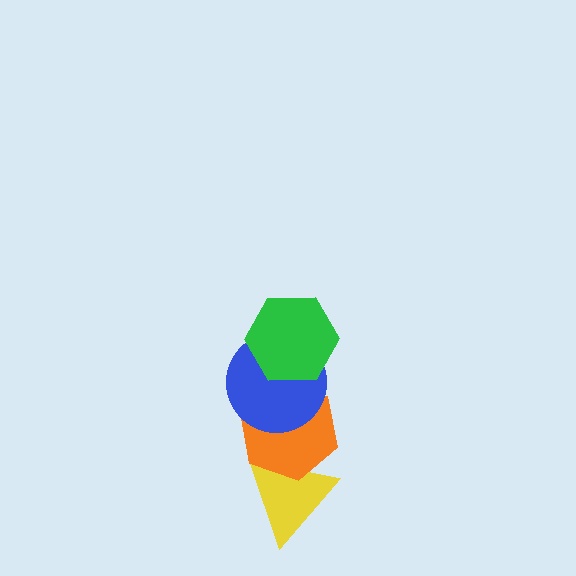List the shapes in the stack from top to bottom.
From top to bottom: the green hexagon, the blue circle, the orange hexagon, the yellow triangle.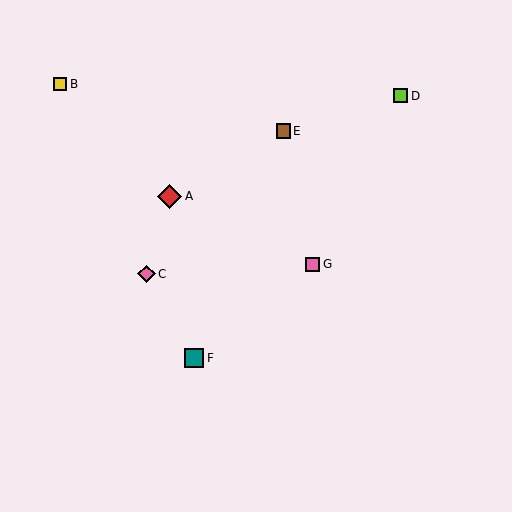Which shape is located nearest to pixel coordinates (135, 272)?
The pink diamond (labeled C) at (147, 274) is nearest to that location.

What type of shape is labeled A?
Shape A is a red diamond.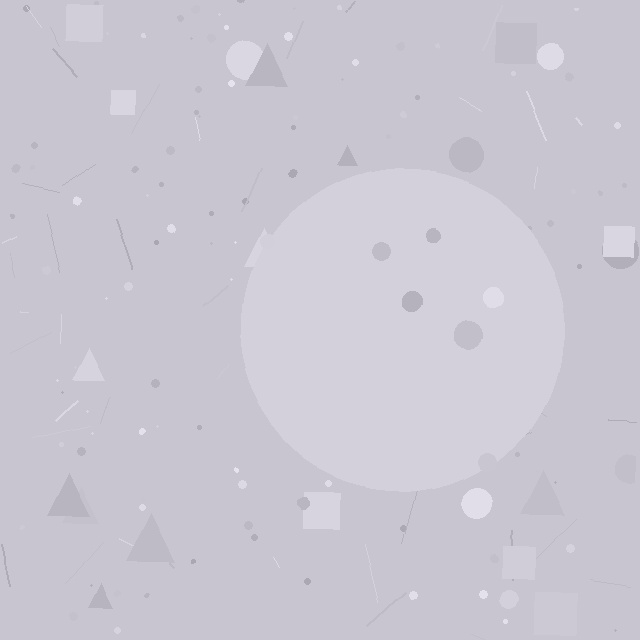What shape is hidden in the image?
A circle is hidden in the image.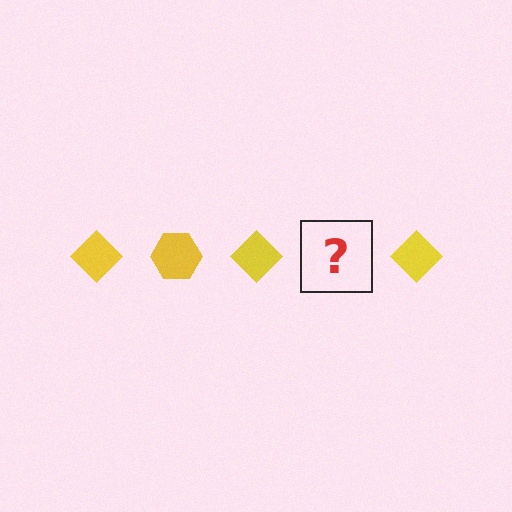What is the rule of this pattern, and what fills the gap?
The rule is that the pattern cycles through diamond, hexagon shapes in yellow. The gap should be filled with a yellow hexagon.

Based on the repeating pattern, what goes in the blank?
The blank should be a yellow hexagon.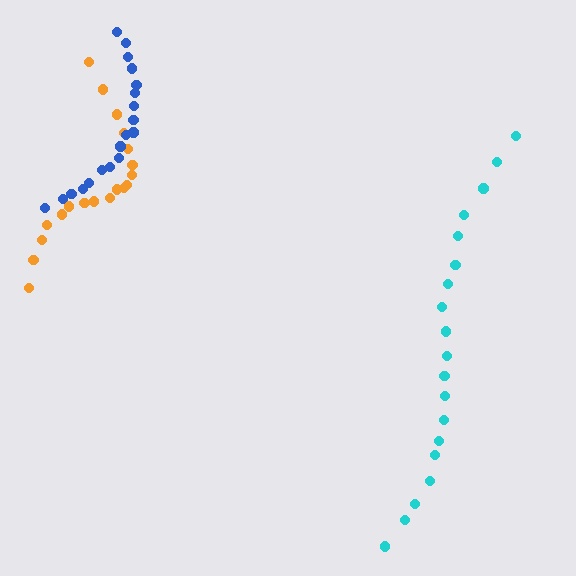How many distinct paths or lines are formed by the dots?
There are 3 distinct paths.